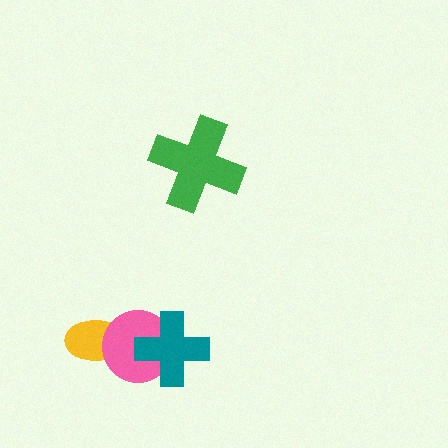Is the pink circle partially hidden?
Yes, it is partially covered by another shape.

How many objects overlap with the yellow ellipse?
1 object overlaps with the yellow ellipse.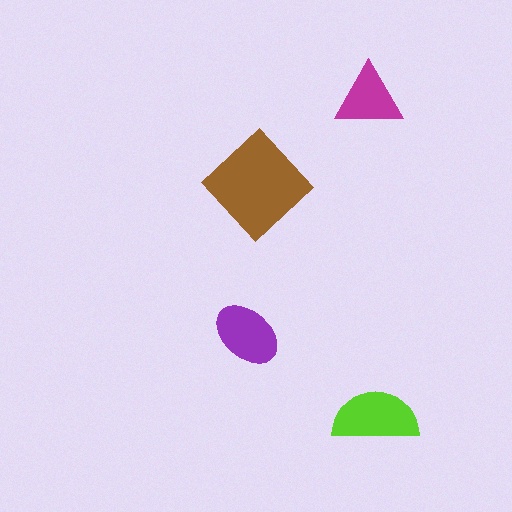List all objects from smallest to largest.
The magenta triangle, the purple ellipse, the lime semicircle, the brown diamond.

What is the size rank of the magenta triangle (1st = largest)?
4th.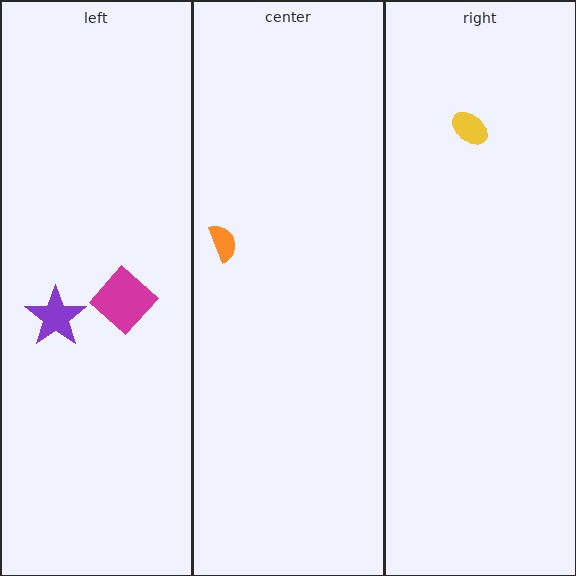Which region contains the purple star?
The left region.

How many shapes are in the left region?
2.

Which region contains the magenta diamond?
The left region.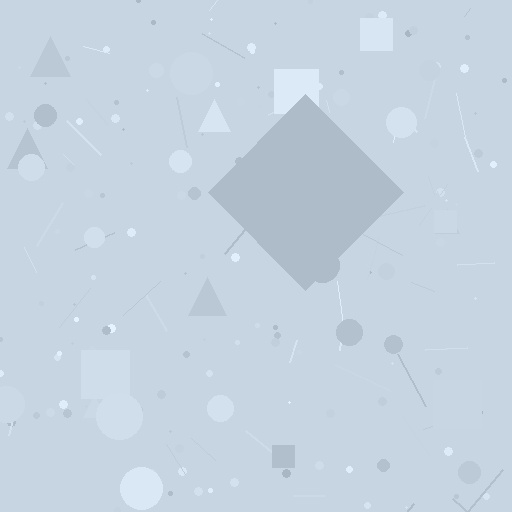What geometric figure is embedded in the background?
A diamond is embedded in the background.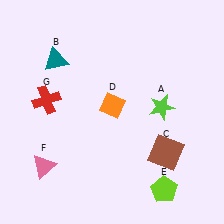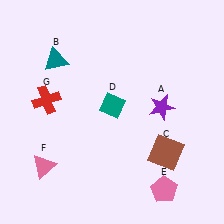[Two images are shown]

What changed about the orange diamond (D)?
In Image 1, D is orange. In Image 2, it changed to teal.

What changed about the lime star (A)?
In Image 1, A is lime. In Image 2, it changed to purple.